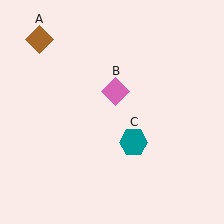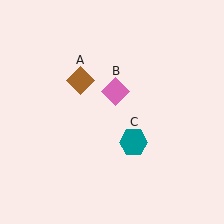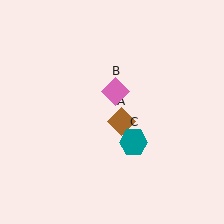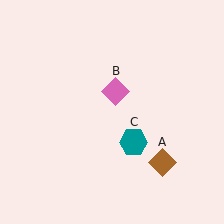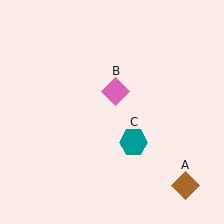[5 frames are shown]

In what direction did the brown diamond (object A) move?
The brown diamond (object A) moved down and to the right.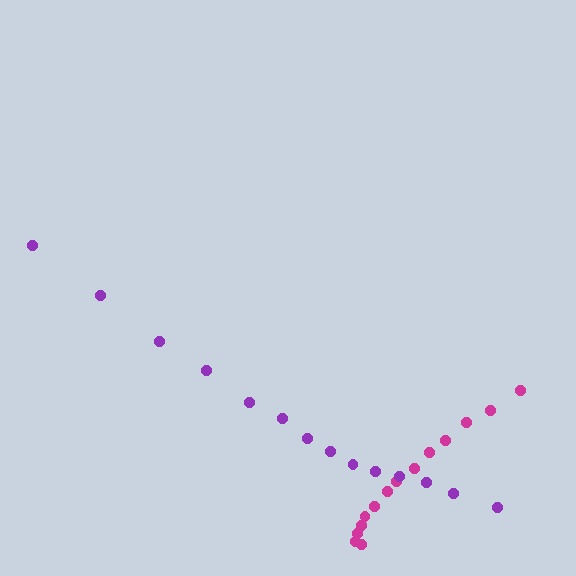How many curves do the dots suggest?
There are 2 distinct paths.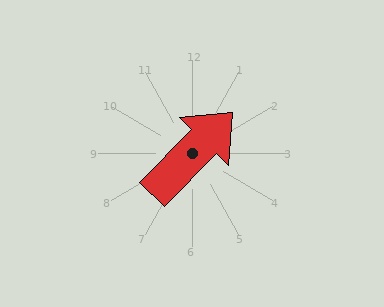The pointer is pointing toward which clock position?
Roughly 1 o'clock.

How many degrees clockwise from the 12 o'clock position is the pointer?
Approximately 45 degrees.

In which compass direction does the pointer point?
Northeast.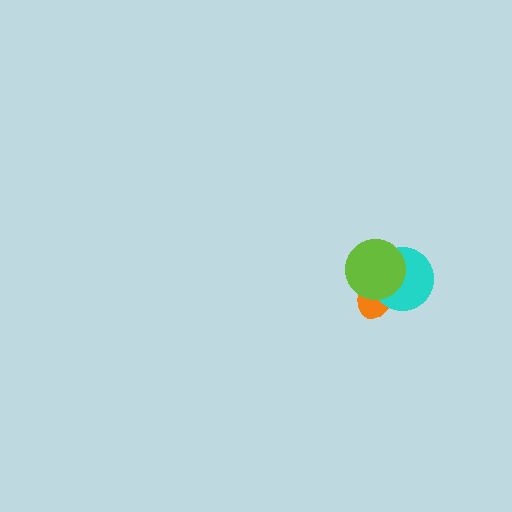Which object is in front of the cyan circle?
The lime circle is in front of the cyan circle.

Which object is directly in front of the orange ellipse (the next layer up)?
The cyan circle is directly in front of the orange ellipse.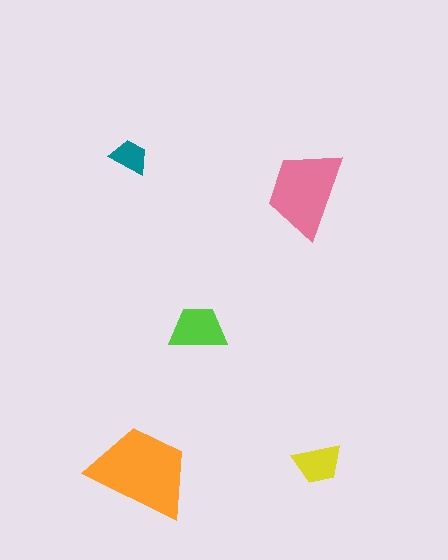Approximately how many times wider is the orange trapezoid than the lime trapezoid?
About 2 times wider.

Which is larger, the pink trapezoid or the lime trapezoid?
The pink one.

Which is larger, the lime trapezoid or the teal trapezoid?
The lime one.